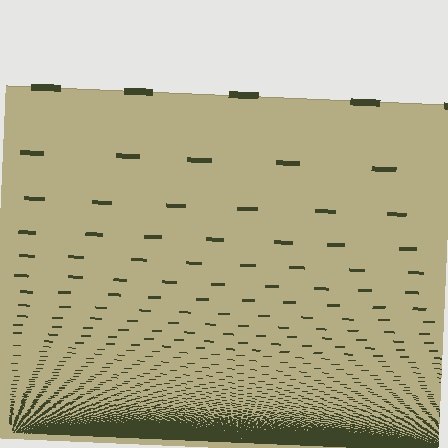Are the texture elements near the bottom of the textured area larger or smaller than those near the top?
Smaller. The gradient is inverted — elements near the bottom are smaller and denser.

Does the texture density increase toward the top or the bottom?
Density increases toward the bottom.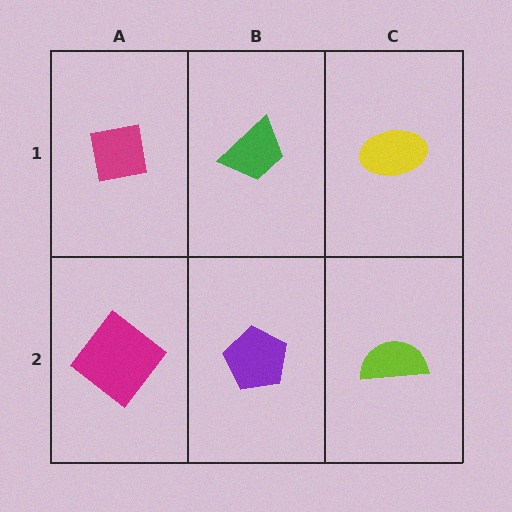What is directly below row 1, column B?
A purple pentagon.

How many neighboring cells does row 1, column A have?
2.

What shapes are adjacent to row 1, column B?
A purple pentagon (row 2, column B), a magenta square (row 1, column A), a yellow ellipse (row 1, column C).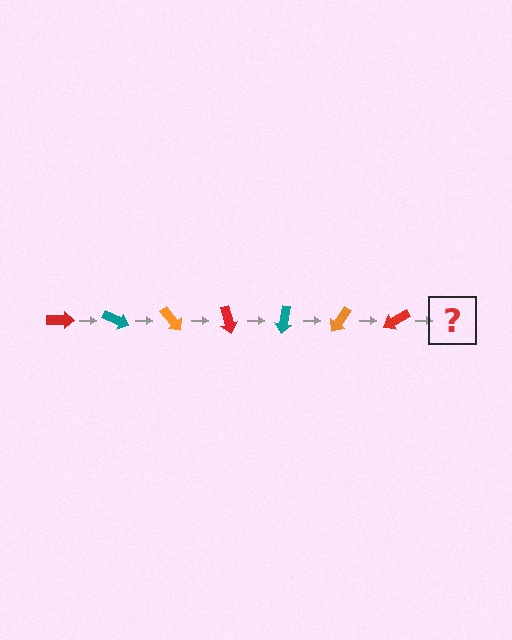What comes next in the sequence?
The next element should be a teal arrow, rotated 175 degrees from the start.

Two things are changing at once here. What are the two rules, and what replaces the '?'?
The two rules are that it rotates 25 degrees each step and the color cycles through red, teal, and orange. The '?' should be a teal arrow, rotated 175 degrees from the start.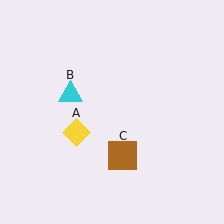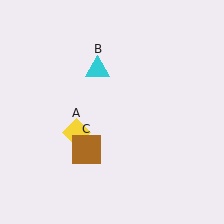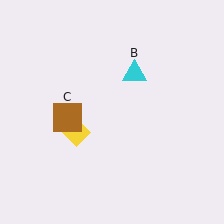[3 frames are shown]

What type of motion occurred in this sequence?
The cyan triangle (object B), brown square (object C) rotated clockwise around the center of the scene.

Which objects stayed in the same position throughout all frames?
Yellow diamond (object A) remained stationary.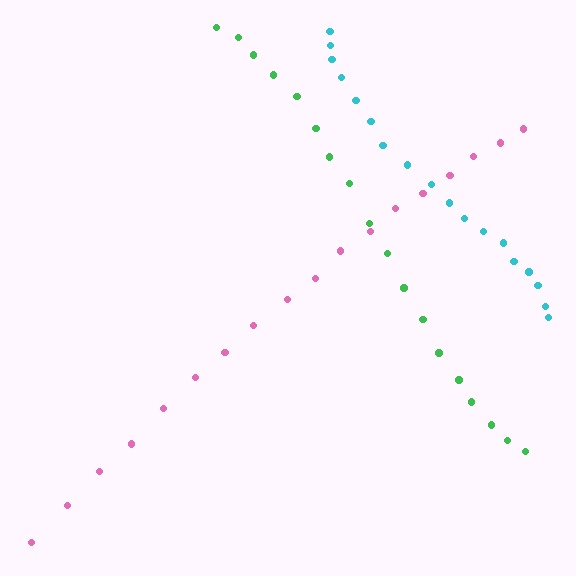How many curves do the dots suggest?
There are 3 distinct paths.